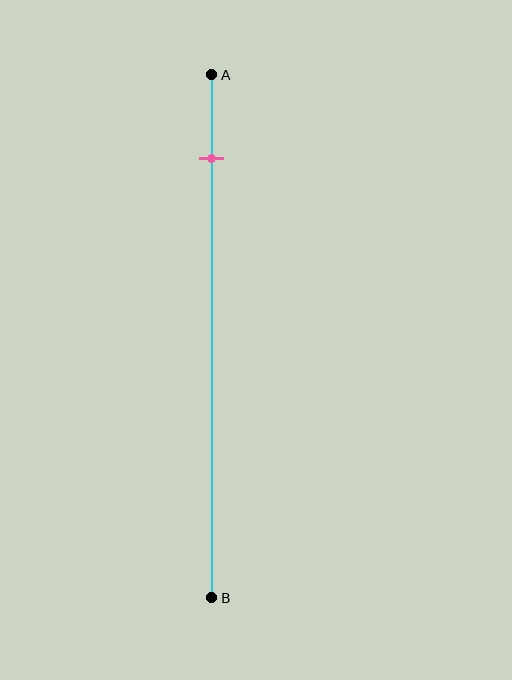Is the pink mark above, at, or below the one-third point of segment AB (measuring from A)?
The pink mark is above the one-third point of segment AB.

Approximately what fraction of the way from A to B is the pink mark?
The pink mark is approximately 15% of the way from A to B.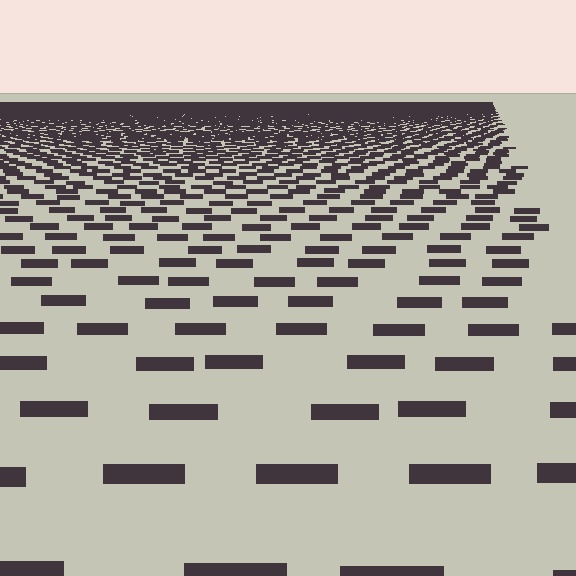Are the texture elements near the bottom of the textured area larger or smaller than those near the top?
Larger. Near the bottom, elements are closer to the viewer and appear at a bigger on-screen size.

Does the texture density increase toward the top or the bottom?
Density increases toward the top.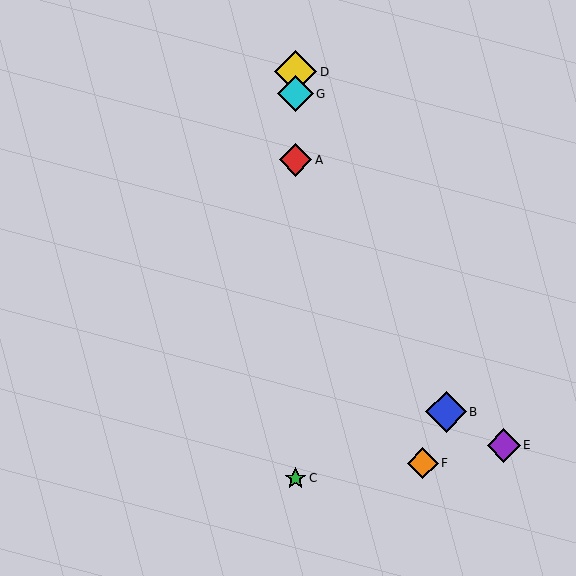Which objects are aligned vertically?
Objects A, C, D, G are aligned vertically.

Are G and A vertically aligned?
Yes, both are at x≈295.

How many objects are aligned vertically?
4 objects (A, C, D, G) are aligned vertically.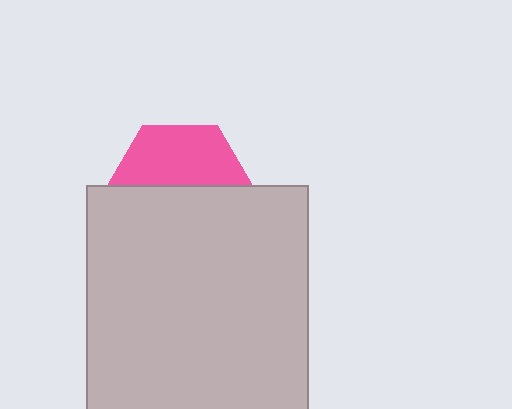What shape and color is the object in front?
The object in front is a light gray rectangle.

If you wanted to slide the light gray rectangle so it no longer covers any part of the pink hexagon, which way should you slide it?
Slide it down — that is the most direct way to separate the two shapes.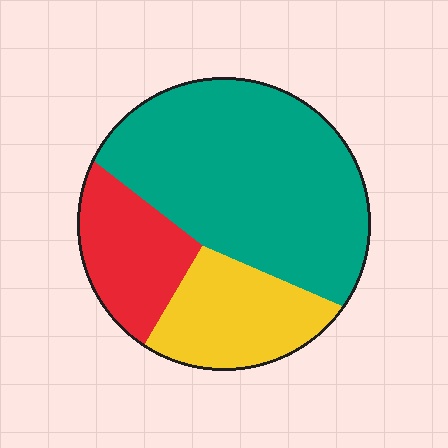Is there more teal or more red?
Teal.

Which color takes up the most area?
Teal, at roughly 60%.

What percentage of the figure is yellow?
Yellow covers around 20% of the figure.